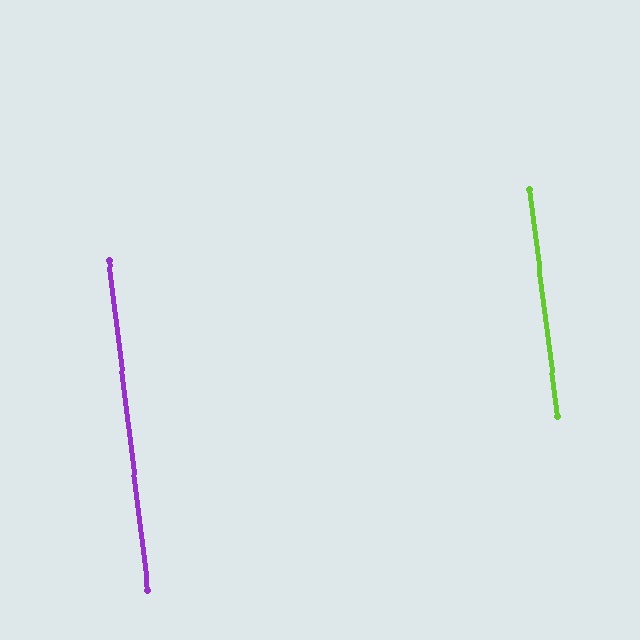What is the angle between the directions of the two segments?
Approximately 0 degrees.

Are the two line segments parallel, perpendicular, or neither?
Parallel — their directions differ by only 0.4°.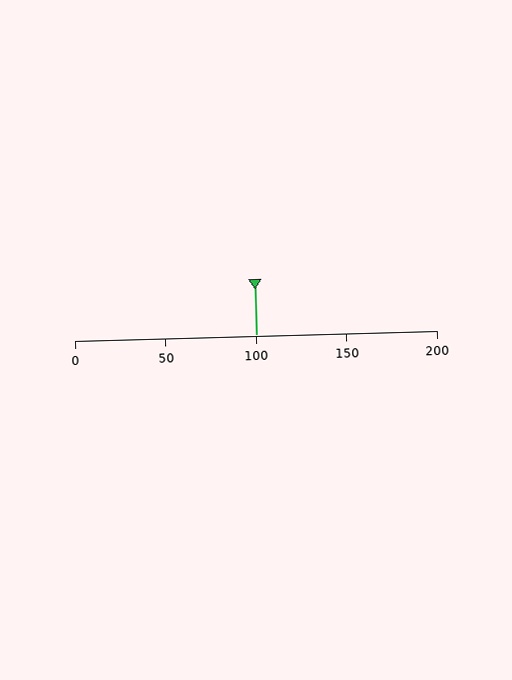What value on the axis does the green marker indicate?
The marker indicates approximately 100.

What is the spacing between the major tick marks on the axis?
The major ticks are spaced 50 apart.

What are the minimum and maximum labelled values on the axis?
The axis runs from 0 to 200.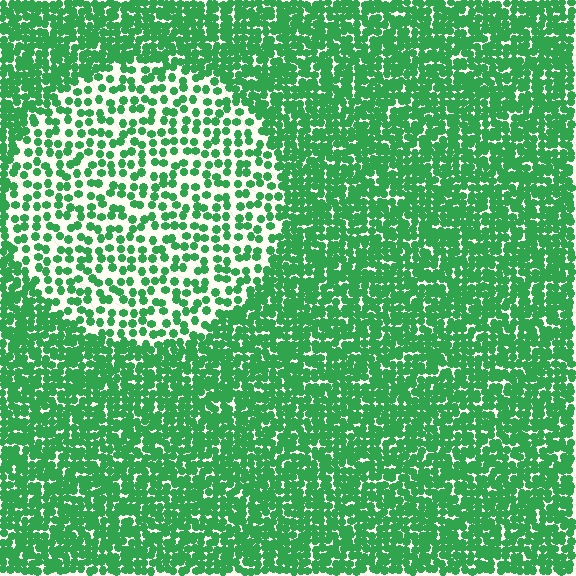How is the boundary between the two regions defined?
The boundary is defined by a change in element density (approximately 2.2x ratio). All elements are the same color, size, and shape.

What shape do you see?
I see a circle.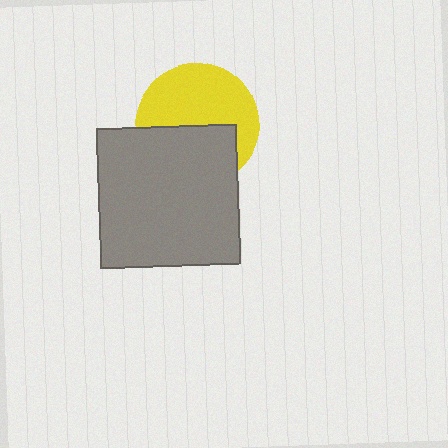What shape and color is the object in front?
The object in front is a gray square.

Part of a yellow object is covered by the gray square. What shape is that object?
It is a circle.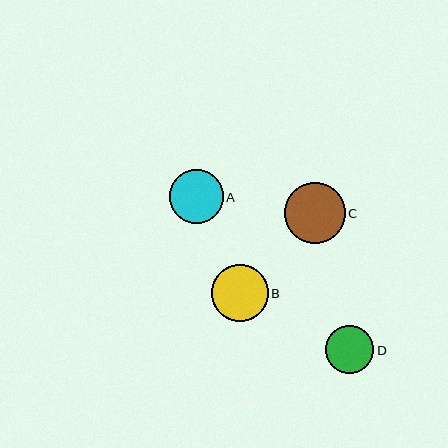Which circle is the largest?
Circle C is the largest with a size of approximately 61 pixels.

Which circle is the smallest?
Circle D is the smallest with a size of approximately 48 pixels.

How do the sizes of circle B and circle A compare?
Circle B and circle A are approximately the same size.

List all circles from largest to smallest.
From largest to smallest: C, B, A, D.